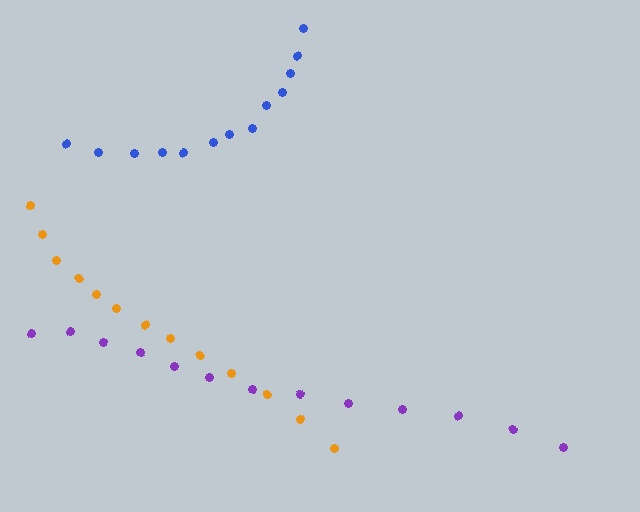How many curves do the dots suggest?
There are 3 distinct paths.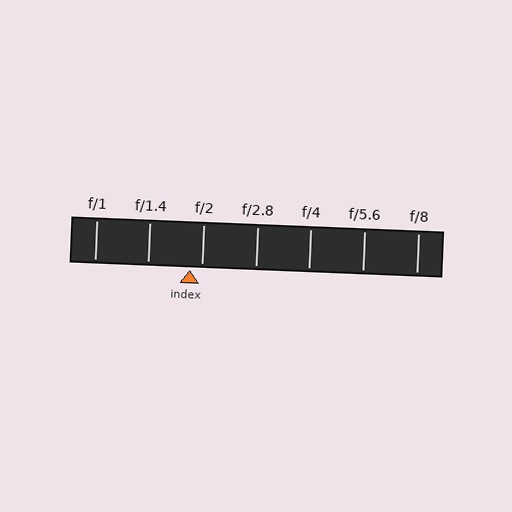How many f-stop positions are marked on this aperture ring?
There are 7 f-stop positions marked.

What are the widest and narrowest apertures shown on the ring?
The widest aperture shown is f/1 and the narrowest is f/8.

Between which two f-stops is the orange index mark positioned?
The index mark is between f/1.4 and f/2.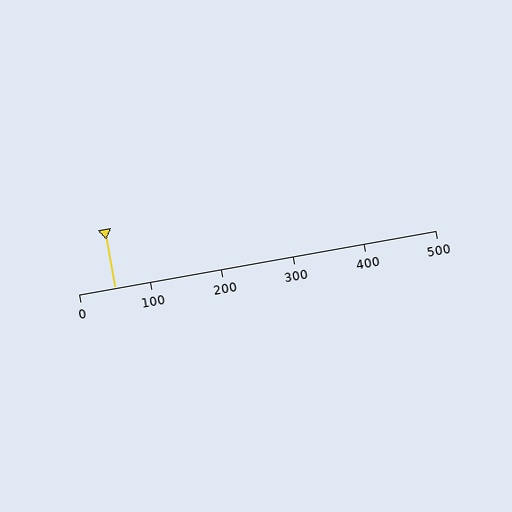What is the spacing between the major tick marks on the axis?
The major ticks are spaced 100 apart.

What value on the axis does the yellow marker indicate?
The marker indicates approximately 50.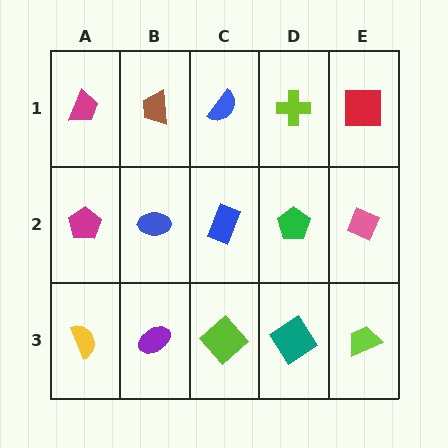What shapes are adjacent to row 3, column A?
A magenta pentagon (row 2, column A), a purple ellipse (row 3, column B).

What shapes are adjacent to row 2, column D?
A lime cross (row 1, column D), a teal diamond (row 3, column D), a blue rectangle (row 2, column C), a pink diamond (row 2, column E).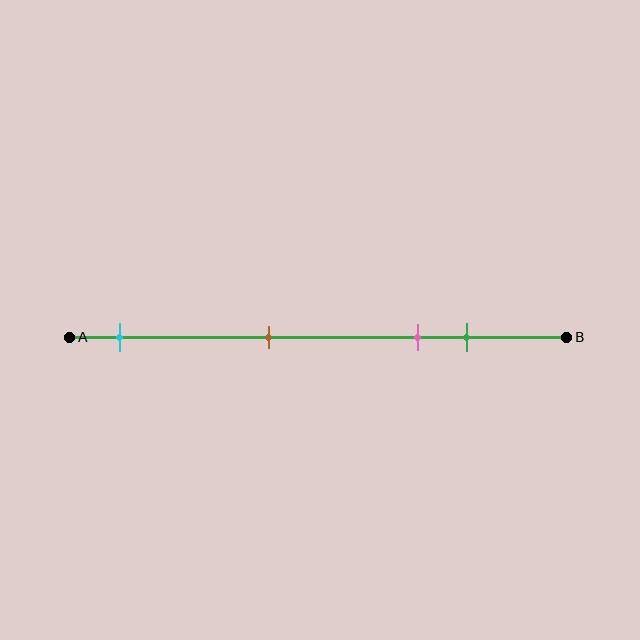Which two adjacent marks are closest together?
The pink and green marks are the closest adjacent pair.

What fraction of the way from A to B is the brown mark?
The brown mark is approximately 40% (0.4) of the way from A to B.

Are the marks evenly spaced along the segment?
No, the marks are not evenly spaced.